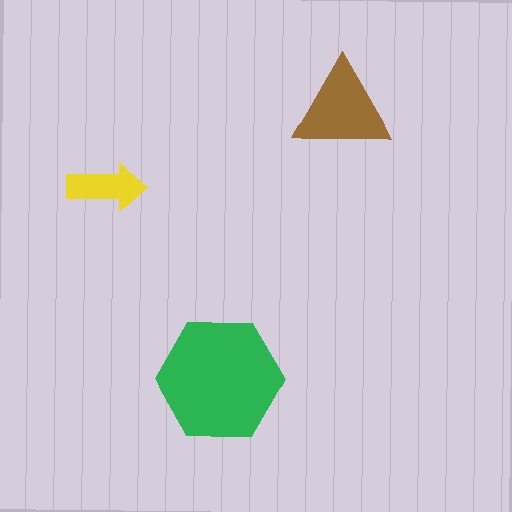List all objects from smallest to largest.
The yellow arrow, the brown triangle, the green hexagon.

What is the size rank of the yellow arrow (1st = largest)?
3rd.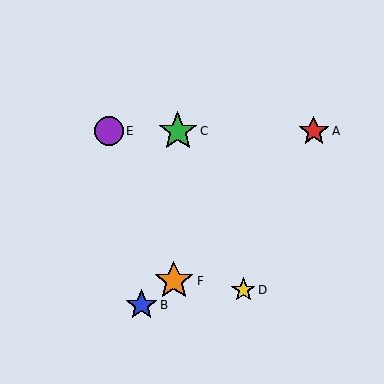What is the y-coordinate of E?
Object E is at y≈131.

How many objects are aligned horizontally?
3 objects (A, C, E) are aligned horizontally.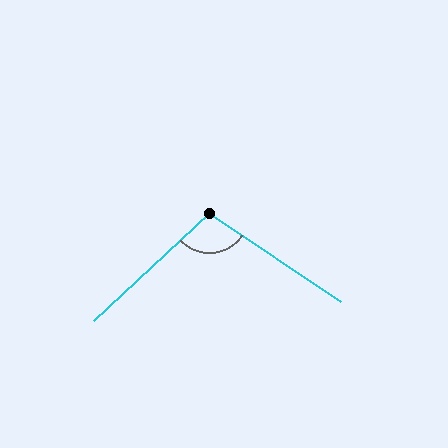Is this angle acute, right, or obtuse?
It is obtuse.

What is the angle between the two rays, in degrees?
Approximately 103 degrees.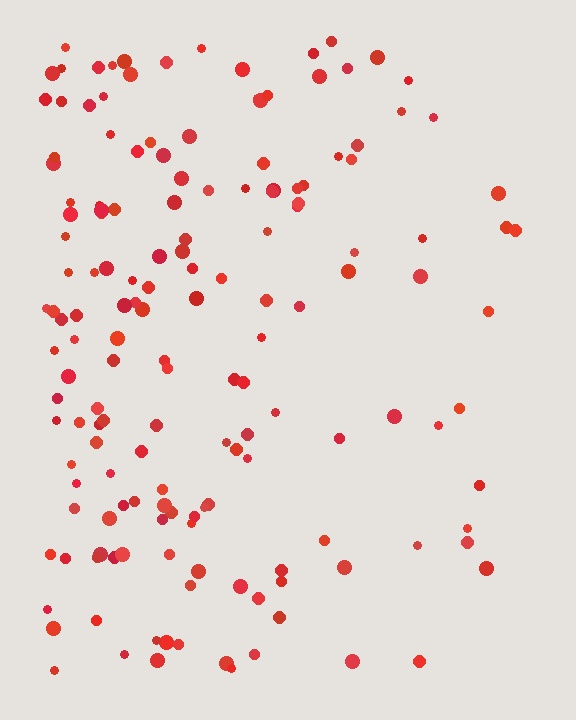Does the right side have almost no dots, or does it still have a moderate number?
Still a moderate number, just noticeably fewer than the left.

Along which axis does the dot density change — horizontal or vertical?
Horizontal.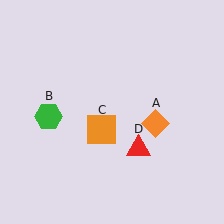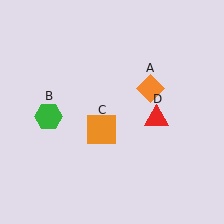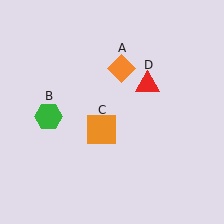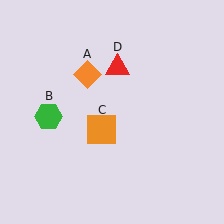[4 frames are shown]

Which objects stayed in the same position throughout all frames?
Green hexagon (object B) and orange square (object C) remained stationary.